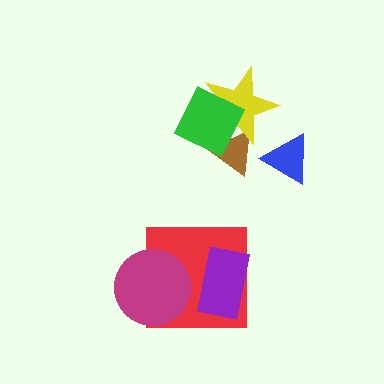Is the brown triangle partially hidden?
Yes, it is partially covered by another shape.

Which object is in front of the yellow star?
The green diamond is in front of the yellow star.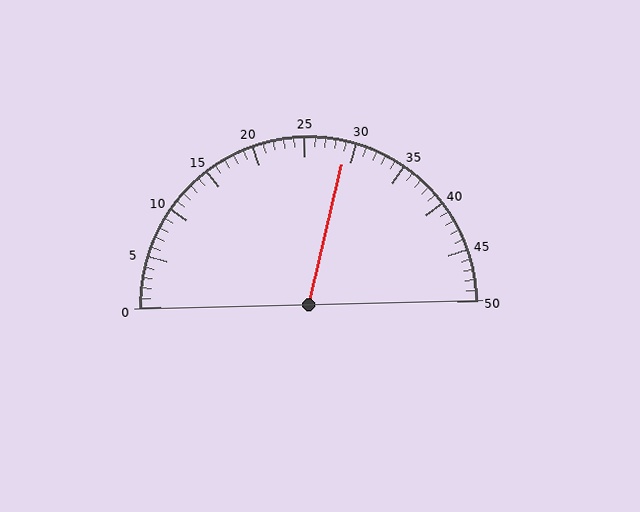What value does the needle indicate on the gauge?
The needle indicates approximately 29.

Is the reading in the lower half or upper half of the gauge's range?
The reading is in the upper half of the range (0 to 50).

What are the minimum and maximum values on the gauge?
The gauge ranges from 0 to 50.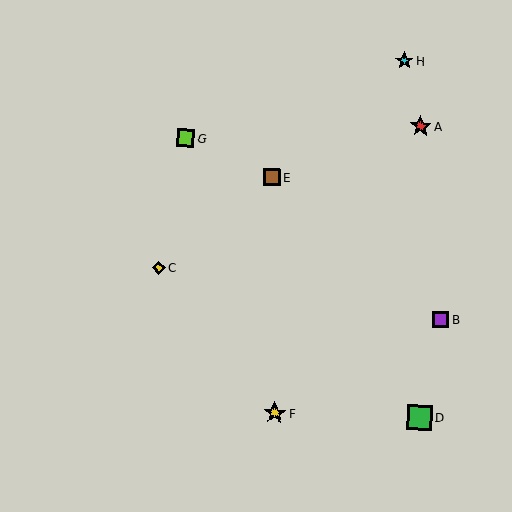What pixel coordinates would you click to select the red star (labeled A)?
Click at (421, 126) to select the red star A.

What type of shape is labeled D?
Shape D is a green square.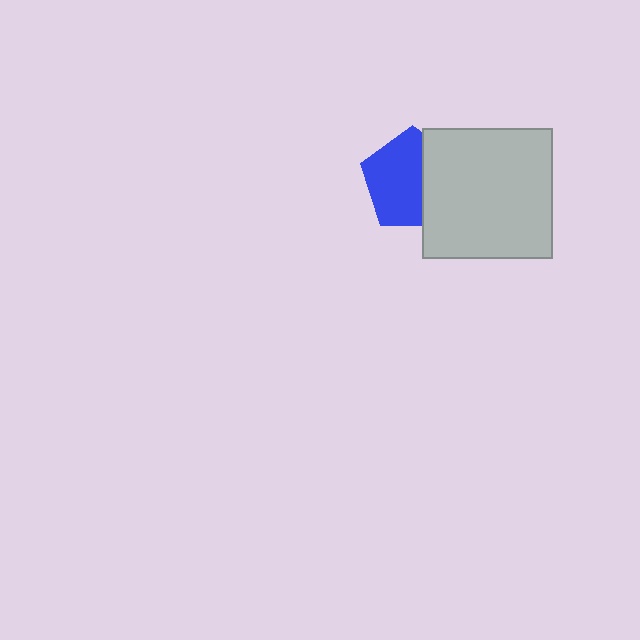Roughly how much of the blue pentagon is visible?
About half of it is visible (roughly 61%).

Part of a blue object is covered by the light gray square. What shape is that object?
It is a pentagon.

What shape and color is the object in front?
The object in front is a light gray square.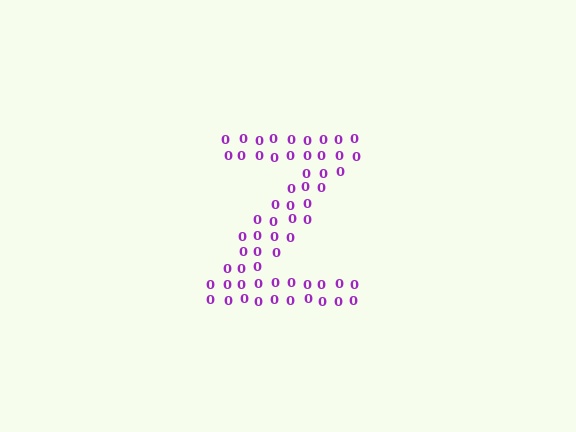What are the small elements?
The small elements are digit 0's.